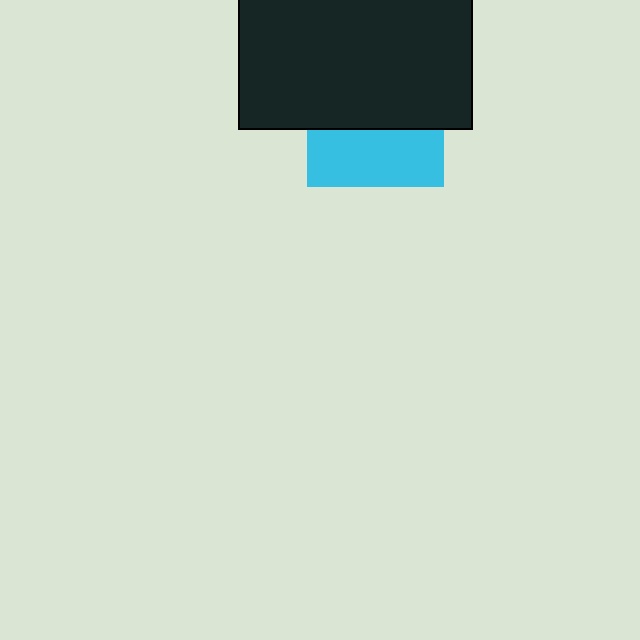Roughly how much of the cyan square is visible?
A small part of it is visible (roughly 43%).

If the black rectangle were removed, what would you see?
You would see the complete cyan square.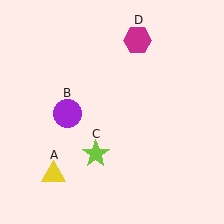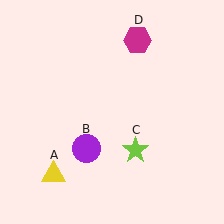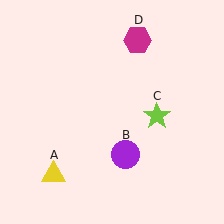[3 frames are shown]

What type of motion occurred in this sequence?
The purple circle (object B), lime star (object C) rotated counterclockwise around the center of the scene.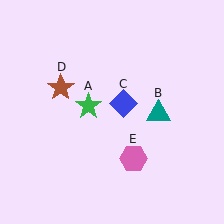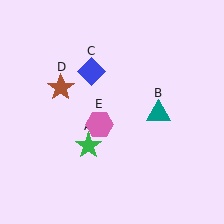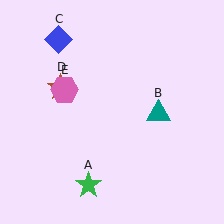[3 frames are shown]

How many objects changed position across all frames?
3 objects changed position: green star (object A), blue diamond (object C), pink hexagon (object E).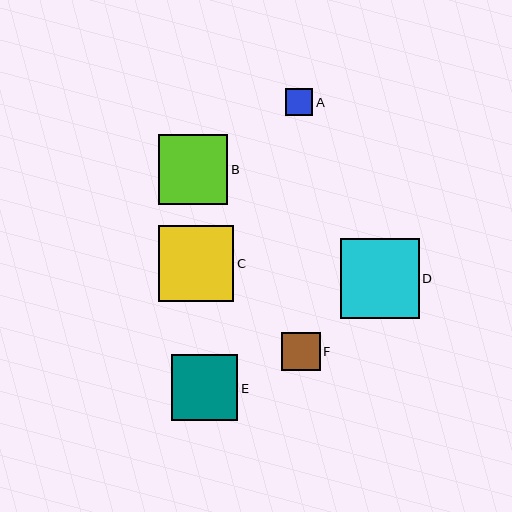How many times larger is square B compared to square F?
Square B is approximately 1.8 times the size of square F.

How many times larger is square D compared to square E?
Square D is approximately 1.2 times the size of square E.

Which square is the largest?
Square D is the largest with a size of approximately 79 pixels.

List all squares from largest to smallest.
From largest to smallest: D, C, B, E, F, A.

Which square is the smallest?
Square A is the smallest with a size of approximately 27 pixels.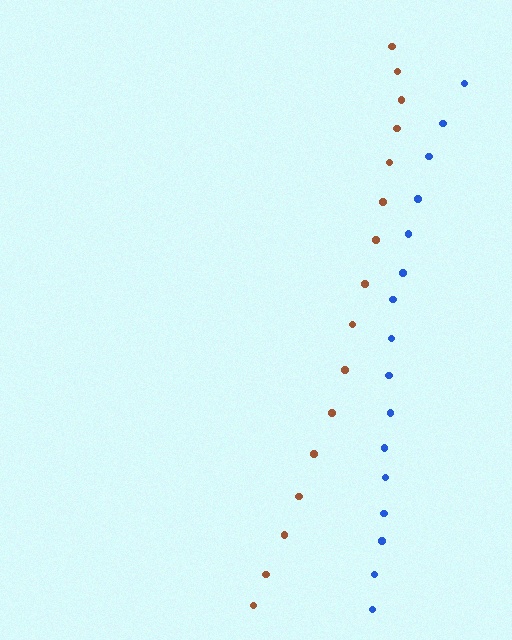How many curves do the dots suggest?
There are 2 distinct paths.